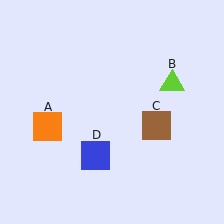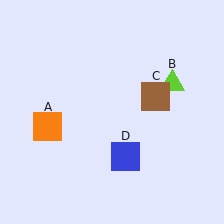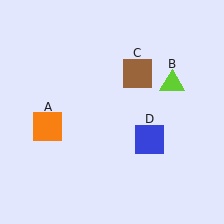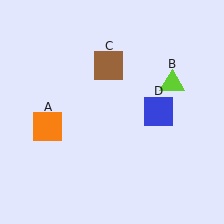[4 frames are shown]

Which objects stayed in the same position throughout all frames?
Orange square (object A) and lime triangle (object B) remained stationary.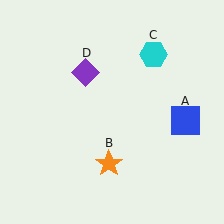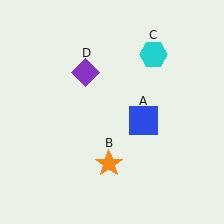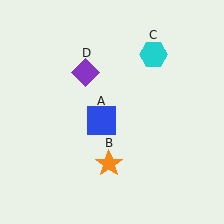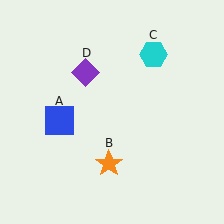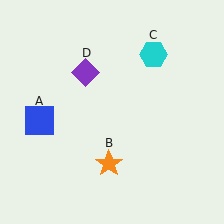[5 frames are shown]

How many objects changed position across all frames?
1 object changed position: blue square (object A).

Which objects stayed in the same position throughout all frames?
Orange star (object B) and cyan hexagon (object C) and purple diamond (object D) remained stationary.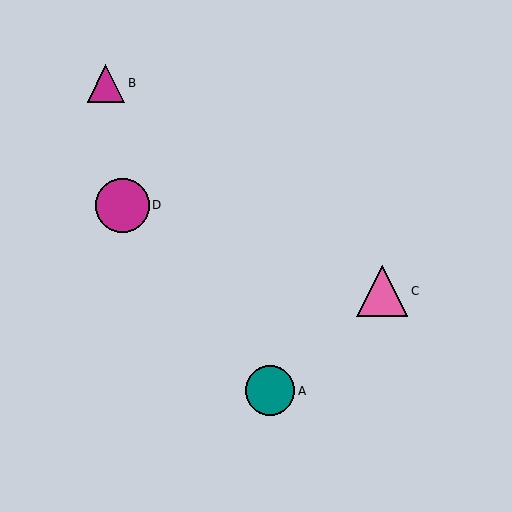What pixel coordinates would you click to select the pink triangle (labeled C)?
Click at (382, 291) to select the pink triangle C.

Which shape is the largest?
The magenta circle (labeled D) is the largest.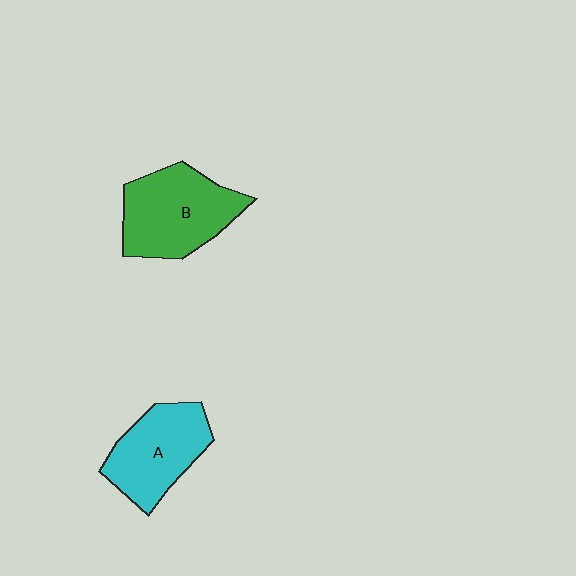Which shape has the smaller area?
Shape A (cyan).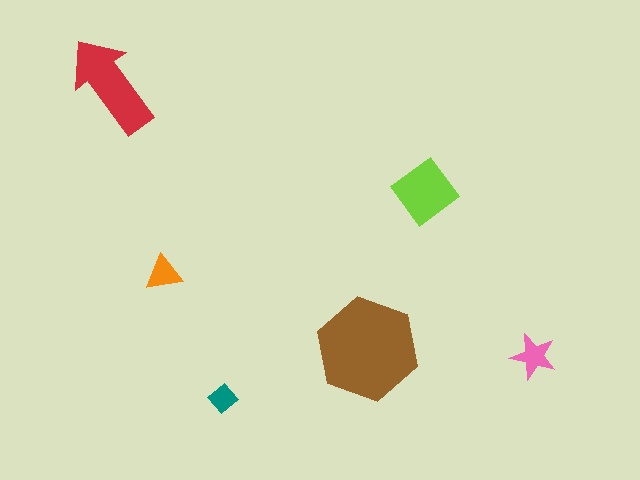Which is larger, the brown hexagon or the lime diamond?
The brown hexagon.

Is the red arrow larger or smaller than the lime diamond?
Larger.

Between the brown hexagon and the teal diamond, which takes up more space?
The brown hexagon.